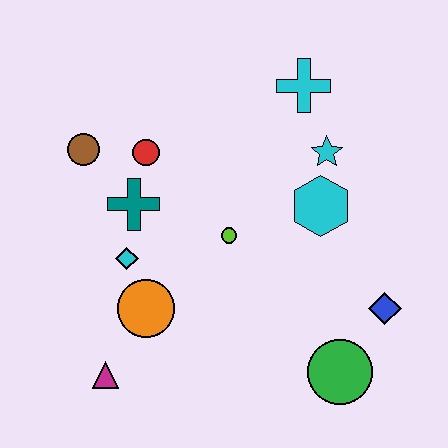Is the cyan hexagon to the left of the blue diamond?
Yes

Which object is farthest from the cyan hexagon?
The magenta triangle is farthest from the cyan hexagon.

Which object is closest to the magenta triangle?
The orange circle is closest to the magenta triangle.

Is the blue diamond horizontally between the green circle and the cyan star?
No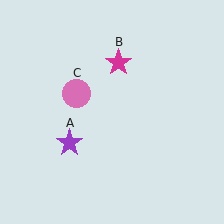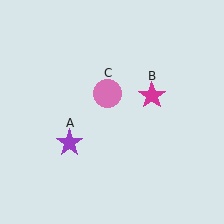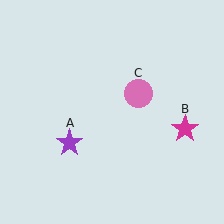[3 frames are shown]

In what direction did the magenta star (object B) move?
The magenta star (object B) moved down and to the right.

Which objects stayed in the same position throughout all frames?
Purple star (object A) remained stationary.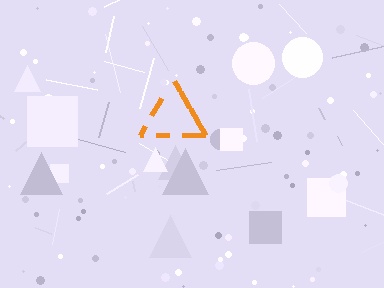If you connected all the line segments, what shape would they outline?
They would outline a triangle.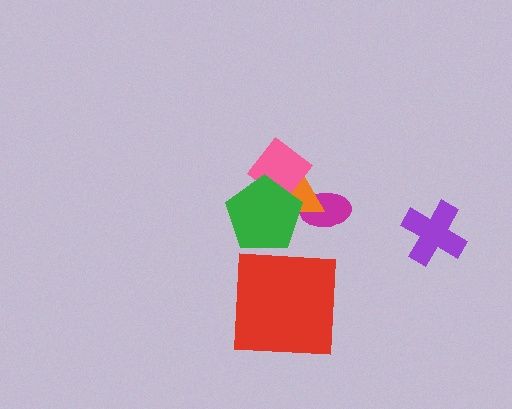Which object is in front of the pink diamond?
The green pentagon is in front of the pink diamond.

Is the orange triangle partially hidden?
Yes, it is partially covered by another shape.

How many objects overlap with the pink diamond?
2 objects overlap with the pink diamond.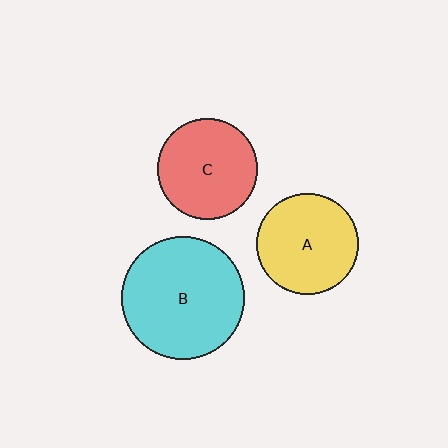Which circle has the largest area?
Circle B (cyan).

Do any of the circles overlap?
No, none of the circles overlap.